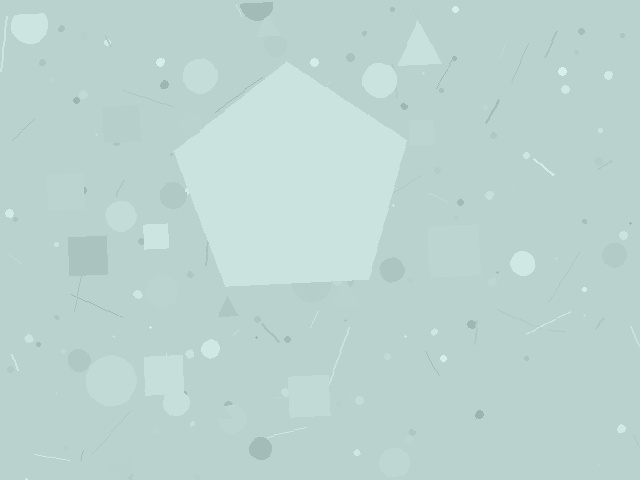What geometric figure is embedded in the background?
A pentagon is embedded in the background.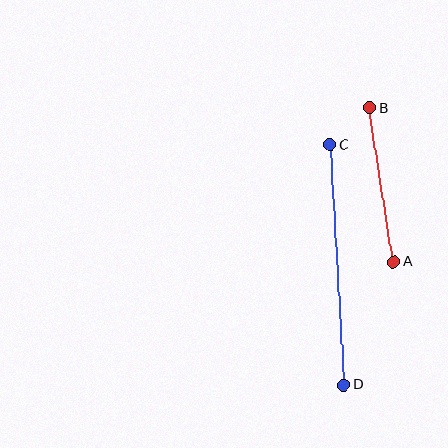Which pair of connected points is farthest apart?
Points C and D are farthest apart.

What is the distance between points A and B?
The distance is approximately 156 pixels.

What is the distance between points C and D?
The distance is approximately 240 pixels.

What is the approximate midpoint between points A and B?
The midpoint is at approximately (381, 185) pixels.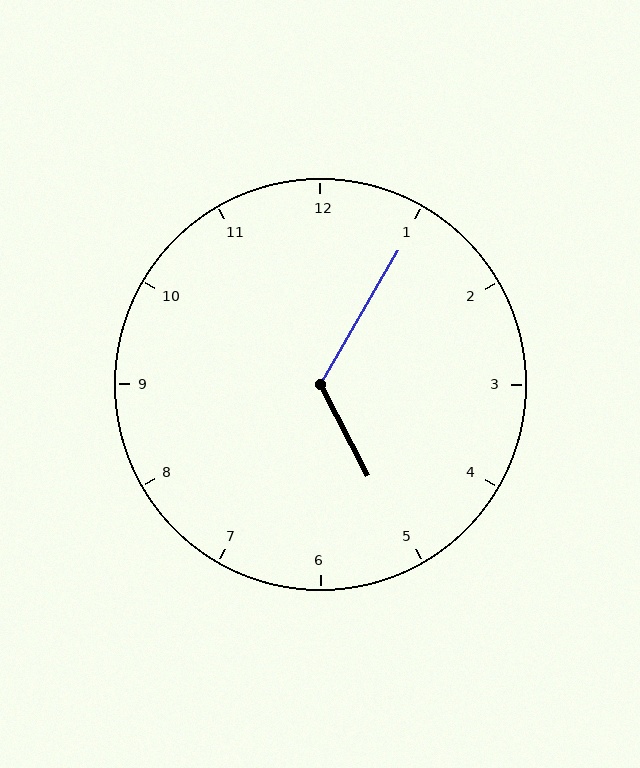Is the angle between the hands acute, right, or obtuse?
It is obtuse.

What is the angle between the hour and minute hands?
Approximately 122 degrees.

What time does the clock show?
5:05.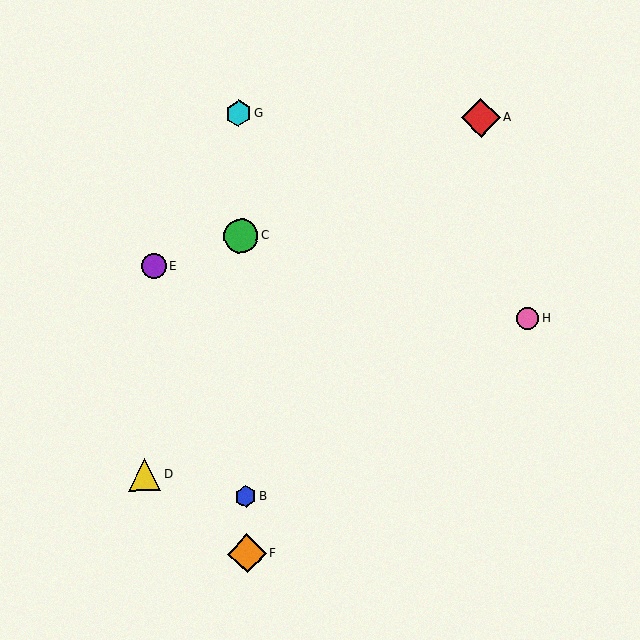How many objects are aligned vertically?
4 objects (B, C, F, G) are aligned vertically.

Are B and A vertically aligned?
No, B is at x≈246 and A is at x≈481.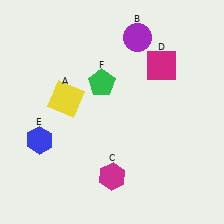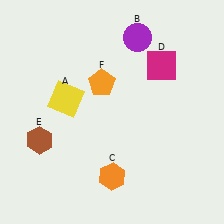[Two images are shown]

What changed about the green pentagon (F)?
In Image 1, F is green. In Image 2, it changed to orange.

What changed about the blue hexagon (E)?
In Image 1, E is blue. In Image 2, it changed to brown.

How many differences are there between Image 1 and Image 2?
There are 3 differences between the two images.